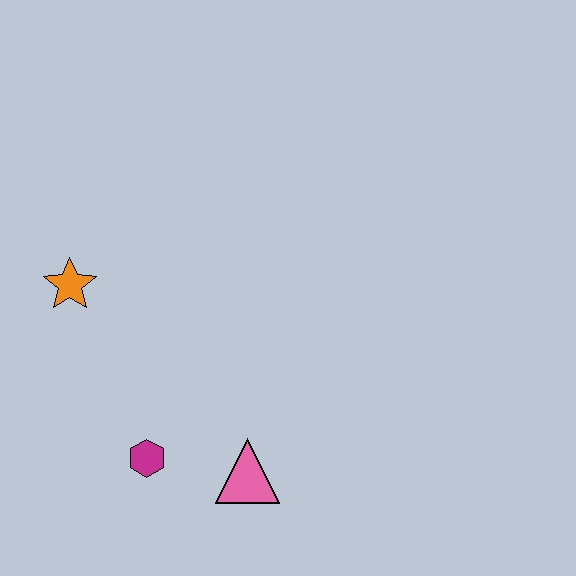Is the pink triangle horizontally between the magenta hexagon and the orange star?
No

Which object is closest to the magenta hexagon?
The pink triangle is closest to the magenta hexagon.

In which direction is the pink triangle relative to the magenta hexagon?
The pink triangle is to the right of the magenta hexagon.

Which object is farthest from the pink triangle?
The orange star is farthest from the pink triangle.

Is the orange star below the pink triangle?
No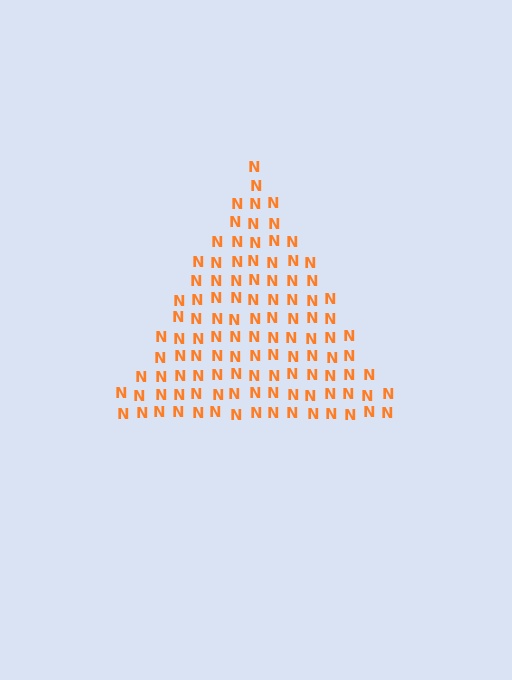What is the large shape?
The large shape is a triangle.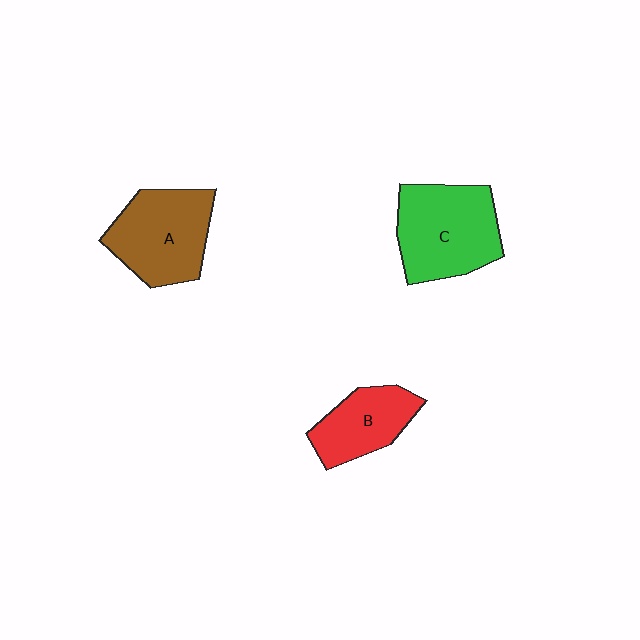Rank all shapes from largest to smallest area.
From largest to smallest: C (green), A (brown), B (red).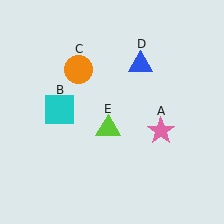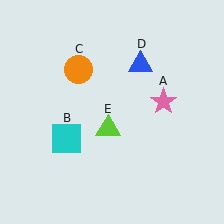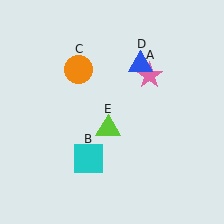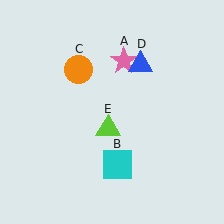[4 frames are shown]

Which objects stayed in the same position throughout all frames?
Orange circle (object C) and blue triangle (object D) and lime triangle (object E) remained stationary.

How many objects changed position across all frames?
2 objects changed position: pink star (object A), cyan square (object B).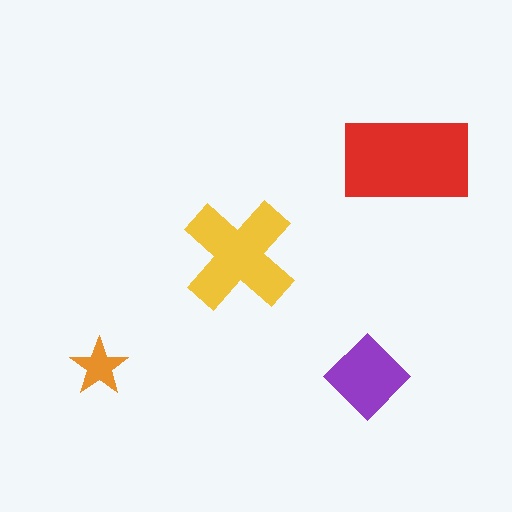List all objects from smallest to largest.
The orange star, the purple diamond, the yellow cross, the red rectangle.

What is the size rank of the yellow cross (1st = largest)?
2nd.